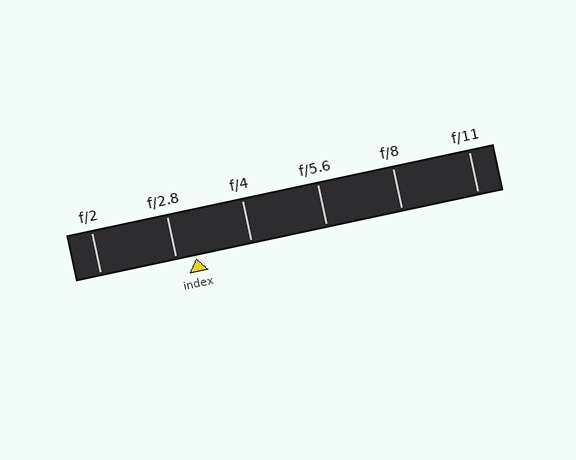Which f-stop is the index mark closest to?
The index mark is closest to f/2.8.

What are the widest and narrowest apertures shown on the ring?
The widest aperture shown is f/2 and the narrowest is f/11.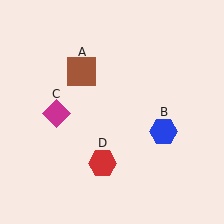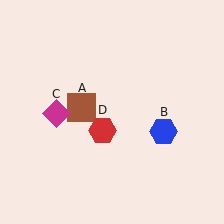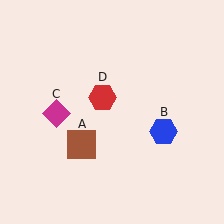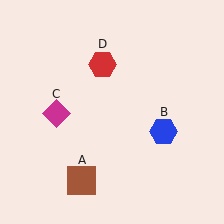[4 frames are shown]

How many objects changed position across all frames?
2 objects changed position: brown square (object A), red hexagon (object D).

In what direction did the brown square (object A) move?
The brown square (object A) moved down.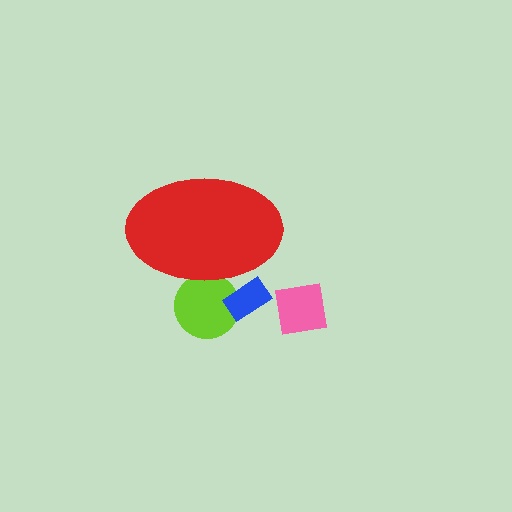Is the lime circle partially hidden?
Yes, the lime circle is partially hidden behind the red ellipse.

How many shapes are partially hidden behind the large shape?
2 shapes are partially hidden.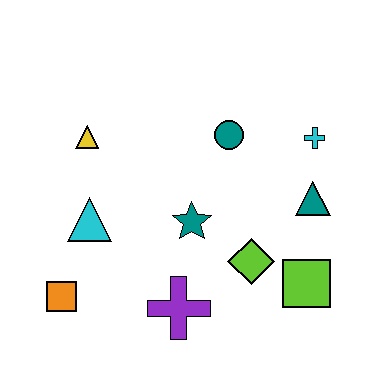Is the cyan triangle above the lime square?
Yes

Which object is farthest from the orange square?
The cyan cross is farthest from the orange square.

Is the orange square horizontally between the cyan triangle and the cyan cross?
No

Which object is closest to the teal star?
The lime diamond is closest to the teal star.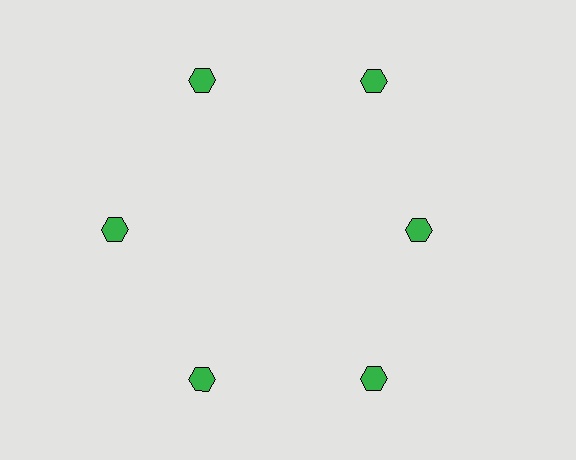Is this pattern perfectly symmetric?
No. The 6 green hexagons are arranged in a ring, but one element near the 3 o'clock position is pulled inward toward the center, breaking the 6-fold rotational symmetry.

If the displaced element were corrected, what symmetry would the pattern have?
It would have 6-fold rotational symmetry — the pattern would map onto itself every 60 degrees.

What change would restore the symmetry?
The symmetry would be restored by moving it outward, back onto the ring so that all 6 hexagons sit at equal angles and equal distance from the center.